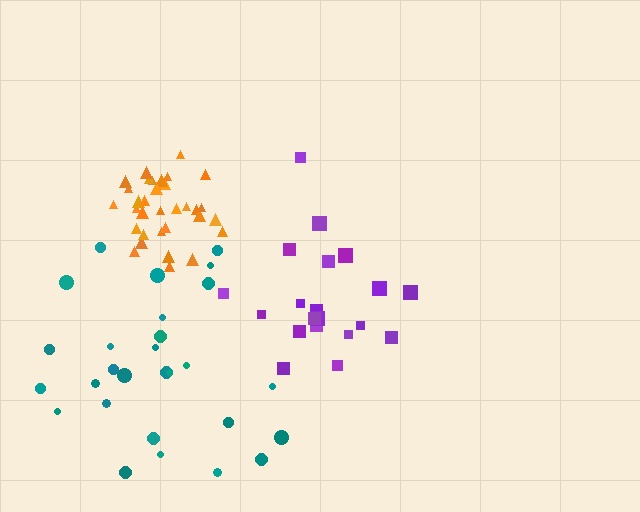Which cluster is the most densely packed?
Orange.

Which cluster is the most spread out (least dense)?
Teal.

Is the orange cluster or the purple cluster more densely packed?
Orange.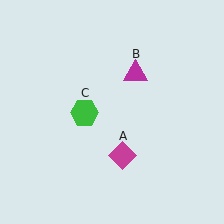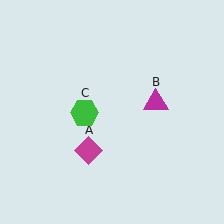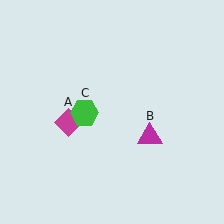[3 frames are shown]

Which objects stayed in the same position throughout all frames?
Green hexagon (object C) remained stationary.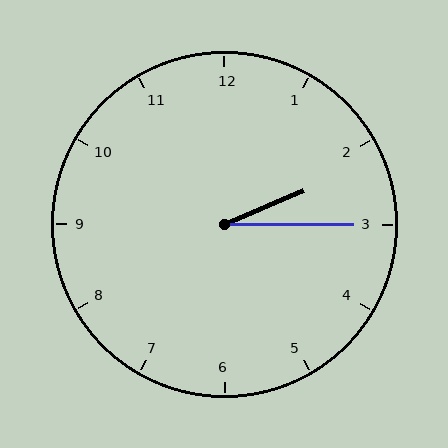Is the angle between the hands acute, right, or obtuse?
It is acute.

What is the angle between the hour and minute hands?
Approximately 22 degrees.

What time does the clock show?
2:15.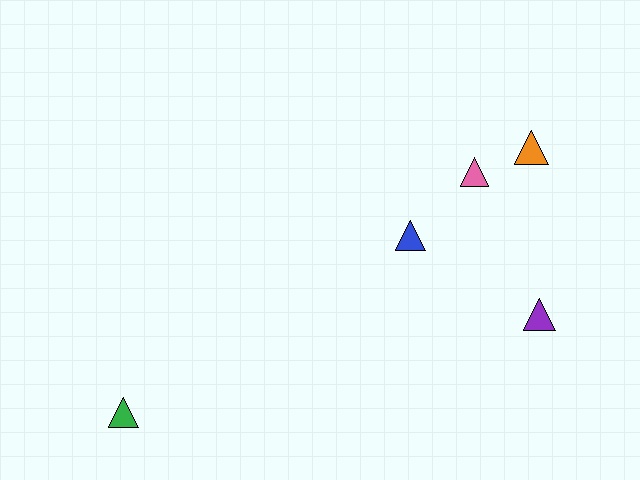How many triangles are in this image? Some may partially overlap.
There are 5 triangles.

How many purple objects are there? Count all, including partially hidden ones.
There is 1 purple object.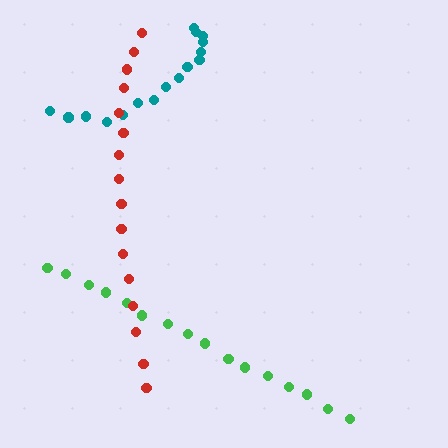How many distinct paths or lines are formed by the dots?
There are 3 distinct paths.